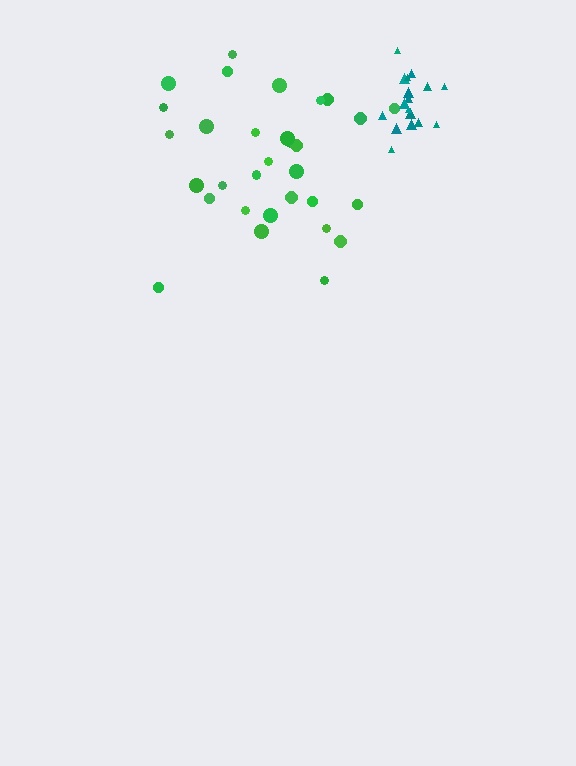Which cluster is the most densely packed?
Teal.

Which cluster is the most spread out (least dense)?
Green.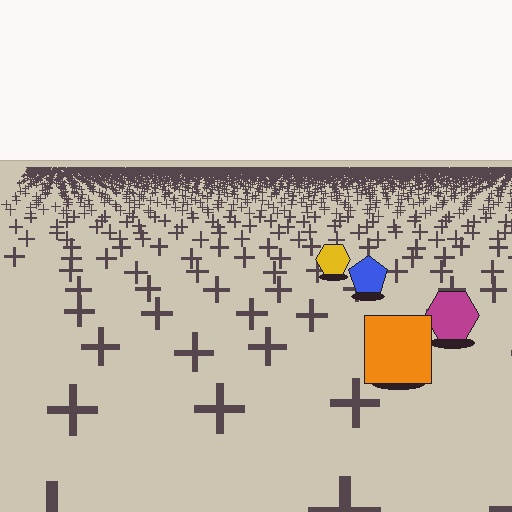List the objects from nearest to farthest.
From nearest to farthest: the orange square, the magenta hexagon, the blue pentagon, the yellow hexagon.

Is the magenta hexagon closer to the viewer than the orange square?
No. The orange square is closer — you can tell from the texture gradient: the ground texture is coarser near it.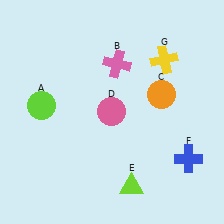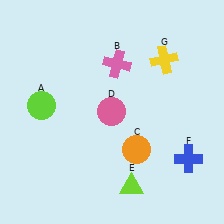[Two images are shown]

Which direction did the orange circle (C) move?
The orange circle (C) moved down.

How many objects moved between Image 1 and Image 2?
1 object moved between the two images.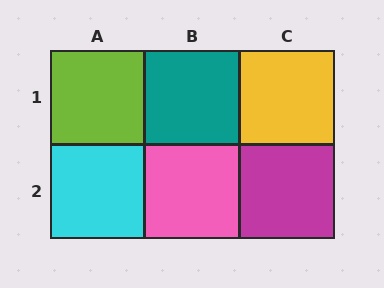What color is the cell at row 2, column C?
Magenta.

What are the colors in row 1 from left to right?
Lime, teal, yellow.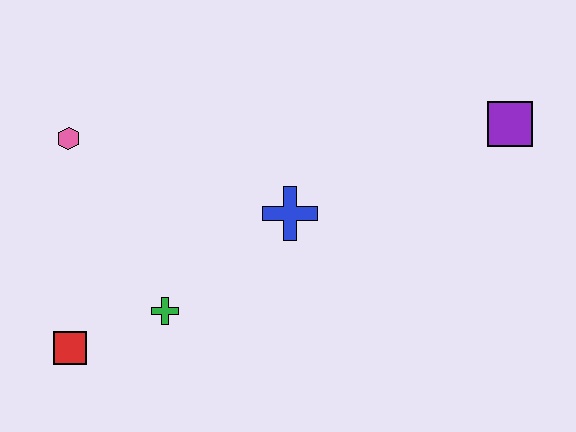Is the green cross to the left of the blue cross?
Yes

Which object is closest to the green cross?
The red square is closest to the green cross.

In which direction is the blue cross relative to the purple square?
The blue cross is to the left of the purple square.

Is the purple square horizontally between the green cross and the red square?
No